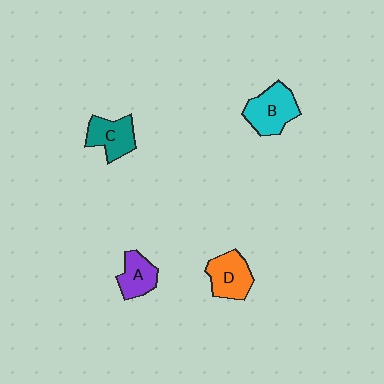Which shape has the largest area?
Shape B (cyan).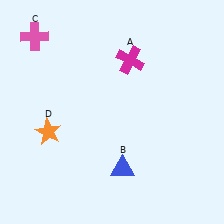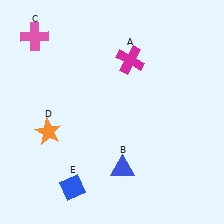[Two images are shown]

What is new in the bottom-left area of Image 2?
A blue diamond (E) was added in the bottom-left area of Image 2.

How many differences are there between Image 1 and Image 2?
There is 1 difference between the two images.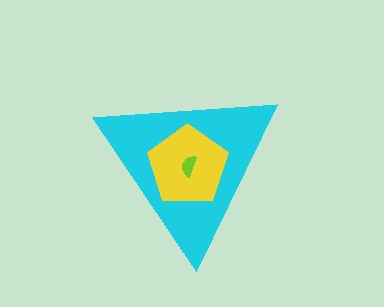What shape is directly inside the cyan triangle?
The yellow pentagon.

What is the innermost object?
The lime semicircle.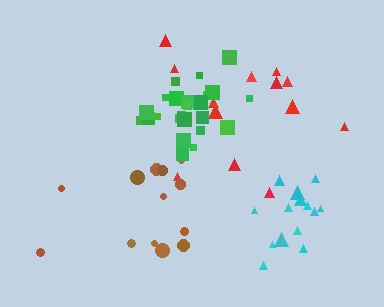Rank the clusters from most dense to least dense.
green, cyan, brown, red.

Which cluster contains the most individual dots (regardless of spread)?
Green (26).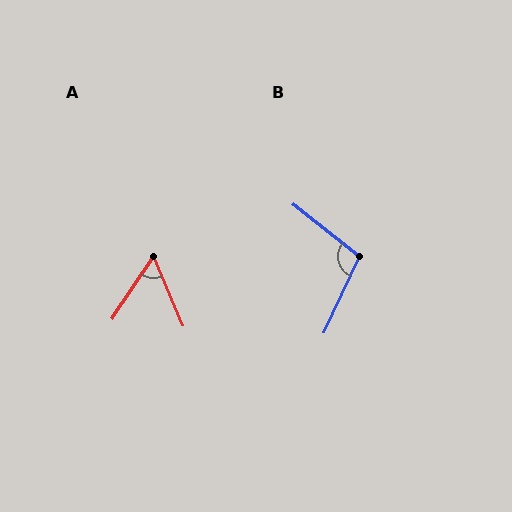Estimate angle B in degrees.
Approximately 104 degrees.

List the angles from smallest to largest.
A (56°), B (104°).